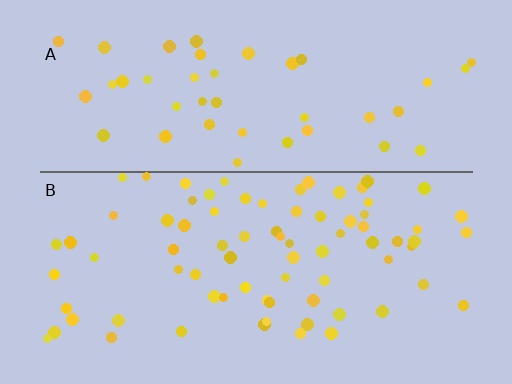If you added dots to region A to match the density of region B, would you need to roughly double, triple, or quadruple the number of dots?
Approximately double.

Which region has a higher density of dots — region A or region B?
B (the bottom).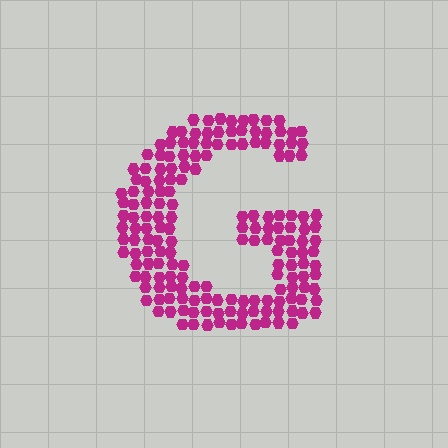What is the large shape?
The large shape is the letter G.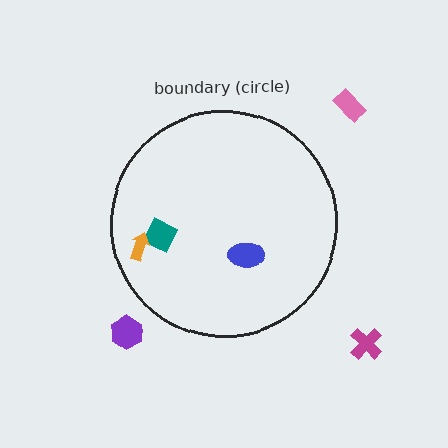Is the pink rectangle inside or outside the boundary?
Outside.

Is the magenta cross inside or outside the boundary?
Outside.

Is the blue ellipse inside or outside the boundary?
Inside.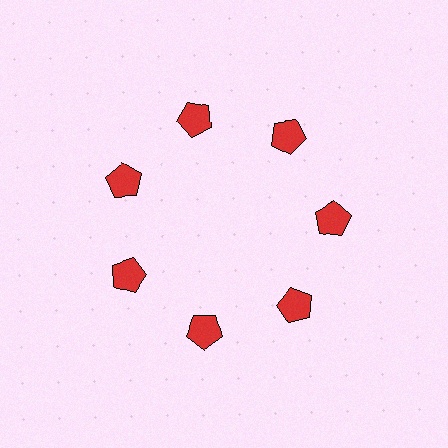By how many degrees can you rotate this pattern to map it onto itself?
The pattern maps onto itself every 51 degrees of rotation.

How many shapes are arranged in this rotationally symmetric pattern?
There are 7 shapes, arranged in 7 groups of 1.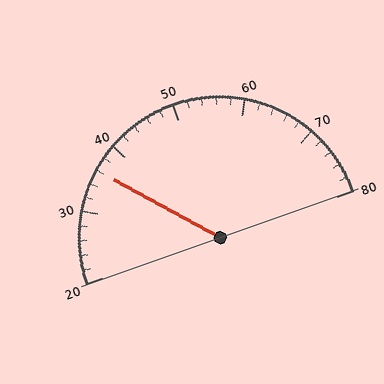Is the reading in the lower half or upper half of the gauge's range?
The reading is in the lower half of the range (20 to 80).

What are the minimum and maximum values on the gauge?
The gauge ranges from 20 to 80.